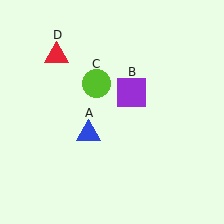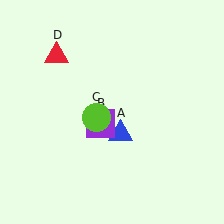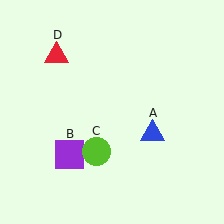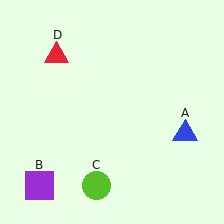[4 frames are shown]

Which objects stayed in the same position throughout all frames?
Red triangle (object D) remained stationary.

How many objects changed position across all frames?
3 objects changed position: blue triangle (object A), purple square (object B), lime circle (object C).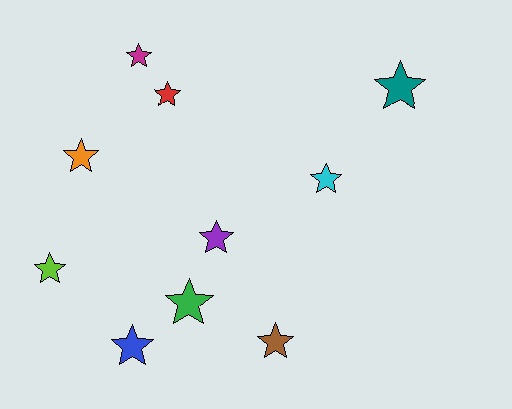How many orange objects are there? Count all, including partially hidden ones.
There is 1 orange object.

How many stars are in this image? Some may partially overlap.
There are 10 stars.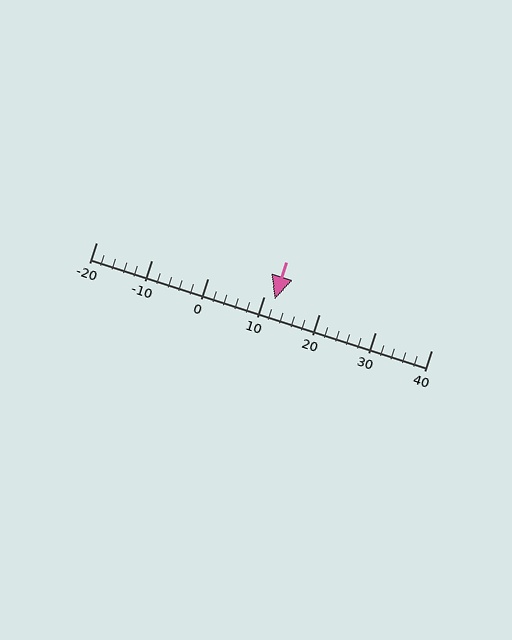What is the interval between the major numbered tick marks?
The major tick marks are spaced 10 units apart.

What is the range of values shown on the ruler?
The ruler shows values from -20 to 40.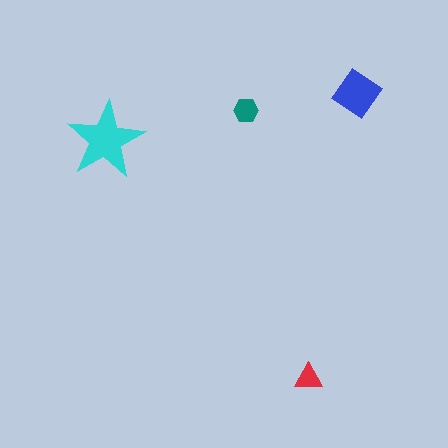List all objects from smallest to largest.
The red triangle, the teal hexagon, the blue diamond, the cyan star.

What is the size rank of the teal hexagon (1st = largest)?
3rd.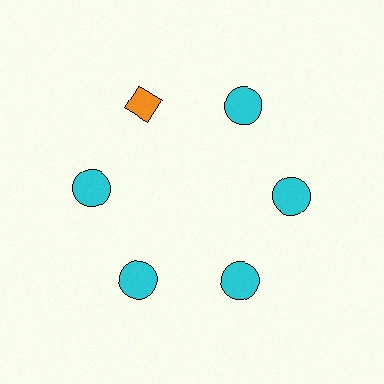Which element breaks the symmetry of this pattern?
The orange diamond at roughly the 11 o'clock position breaks the symmetry. All other shapes are cyan circles.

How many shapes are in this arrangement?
There are 6 shapes arranged in a ring pattern.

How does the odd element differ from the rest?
It differs in both color (orange instead of cyan) and shape (diamond instead of circle).